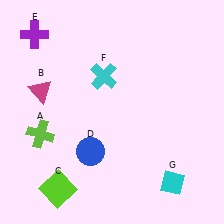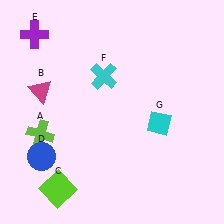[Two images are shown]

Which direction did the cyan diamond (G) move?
The cyan diamond (G) moved up.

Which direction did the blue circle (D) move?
The blue circle (D) moved left.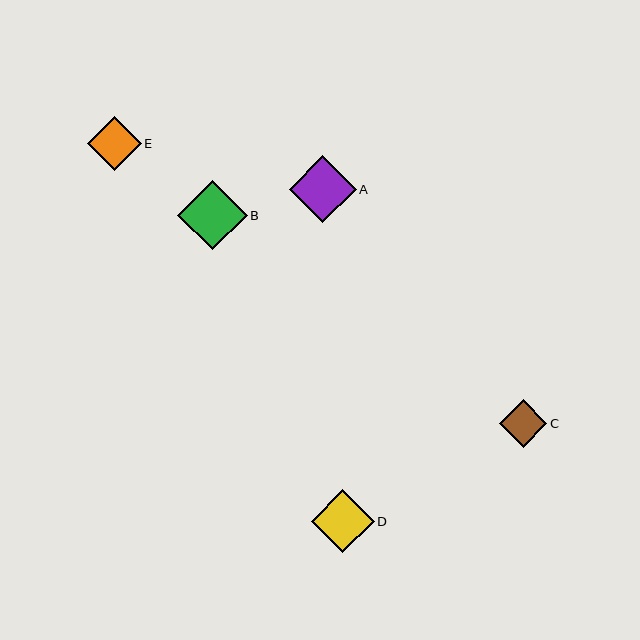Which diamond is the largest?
Diamond B is the largest with a size of approximately 69 pixels.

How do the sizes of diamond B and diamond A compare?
Diamond B and diamond A are approximately the same size.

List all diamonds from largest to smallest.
From largest to smallest: B, A, D, E, C.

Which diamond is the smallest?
Diamond C is the smallest with a size of approximately 48 pixels.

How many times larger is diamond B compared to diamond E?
Diamond B is approximately 1.3 times the size of diamond E.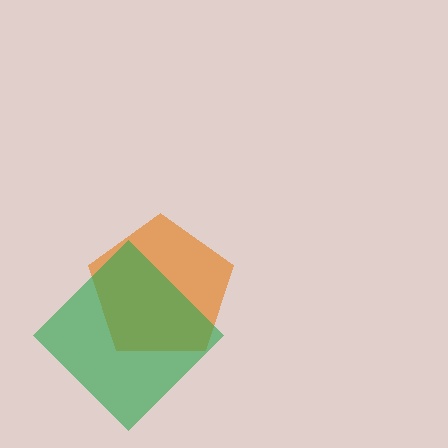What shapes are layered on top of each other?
The layered shapes are: an orange pentagon, a green diamond.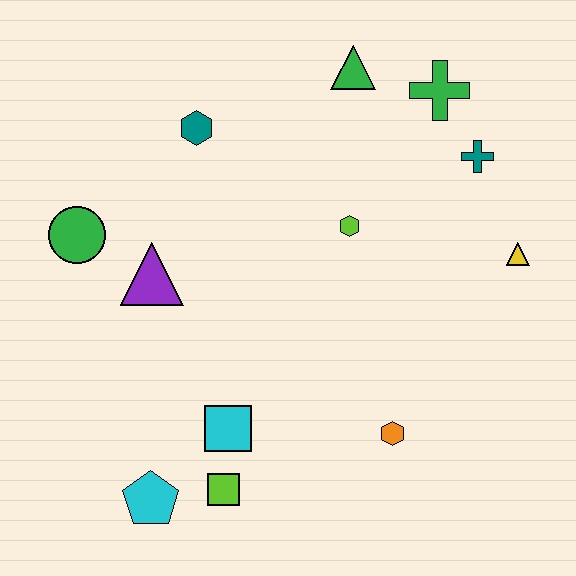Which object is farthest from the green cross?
The cyan pentagon is farthest from the green cross.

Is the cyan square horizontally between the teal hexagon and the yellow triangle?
Yes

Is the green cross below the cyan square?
No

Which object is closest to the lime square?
The cyan square is closest to the lime square.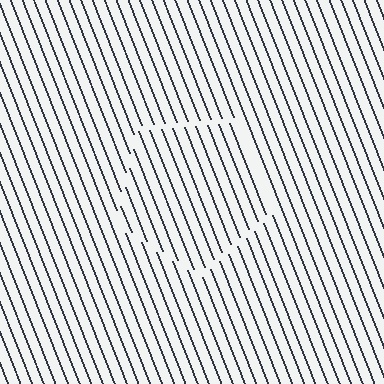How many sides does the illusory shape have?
5 sides — the line-ends trace a pentagon.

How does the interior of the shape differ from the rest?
The interior of the shape contains the same grating, shifted by half a period — the contour is defined by the phase discontinuity where line-ends from the inner and outer gratings abut.